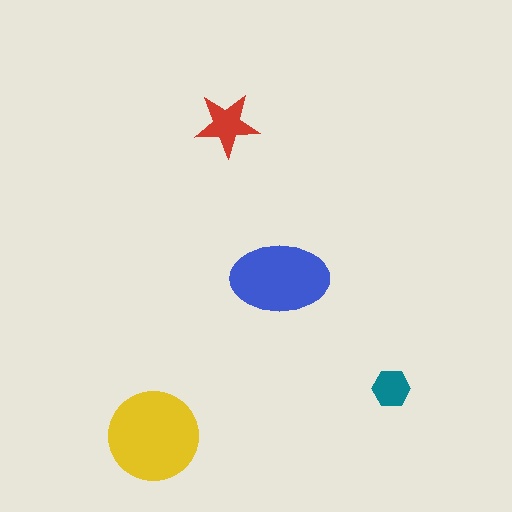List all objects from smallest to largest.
The teal hexagon, the red star, the blue ellipse, the yellow circle.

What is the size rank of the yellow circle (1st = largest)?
1st.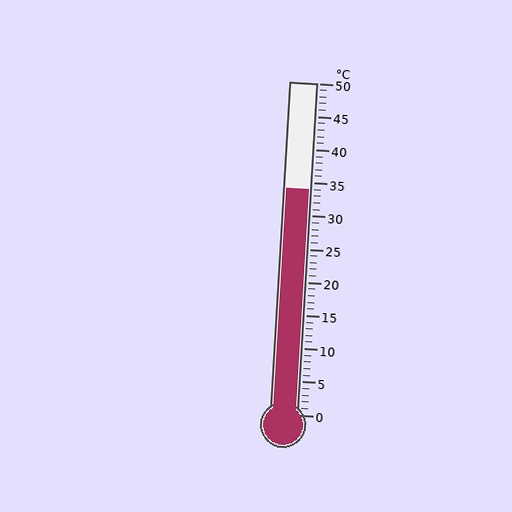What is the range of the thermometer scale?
The thermometer scale ranges from 0°C to 50°C.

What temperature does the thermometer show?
The thermometer shows approximately 34°C.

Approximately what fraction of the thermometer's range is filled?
The thermometer is filled to approximately 70% of its range.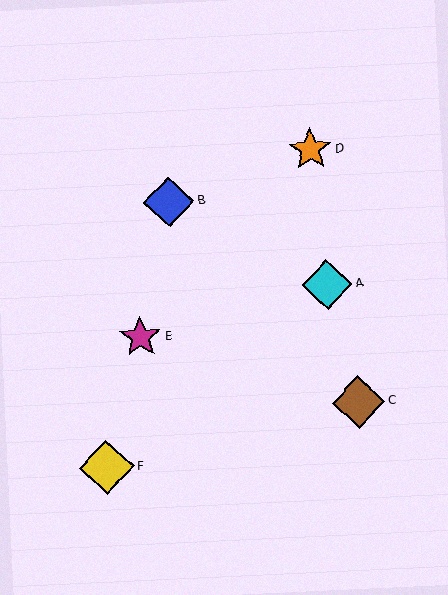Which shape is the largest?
The yellow diamond (labeled F) is the largest.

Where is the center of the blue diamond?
The center of the blue diamond is at (169, 202).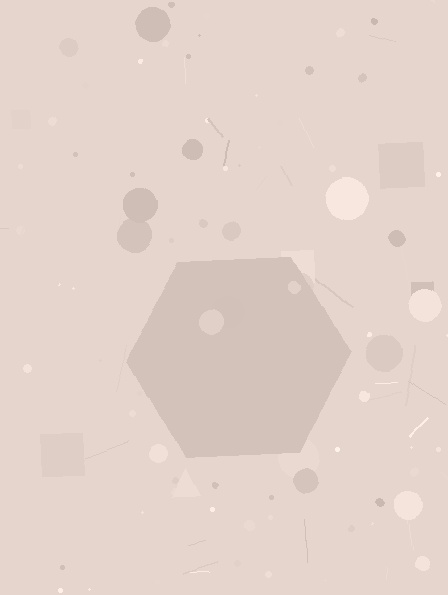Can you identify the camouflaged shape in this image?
The camouflaged shape is a hexagon.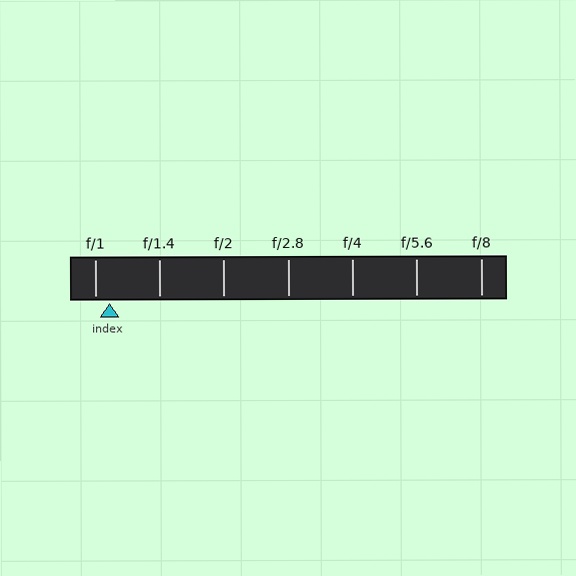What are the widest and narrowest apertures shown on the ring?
The widest aperture shown is f/1 and the narrowest is f/8.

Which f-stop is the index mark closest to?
The index mark is closest to f/1.